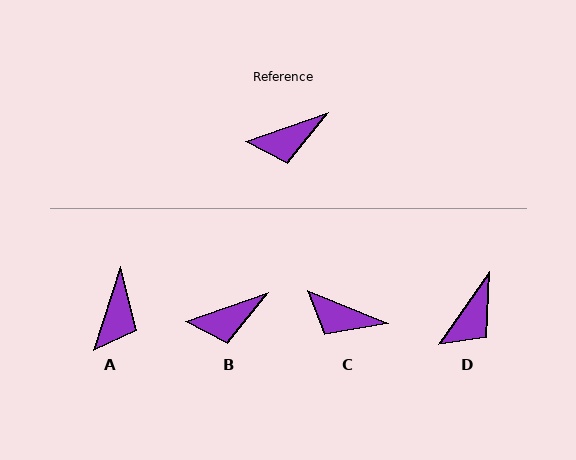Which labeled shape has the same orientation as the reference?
B.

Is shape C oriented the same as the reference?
No, it is off by about 41 degrees.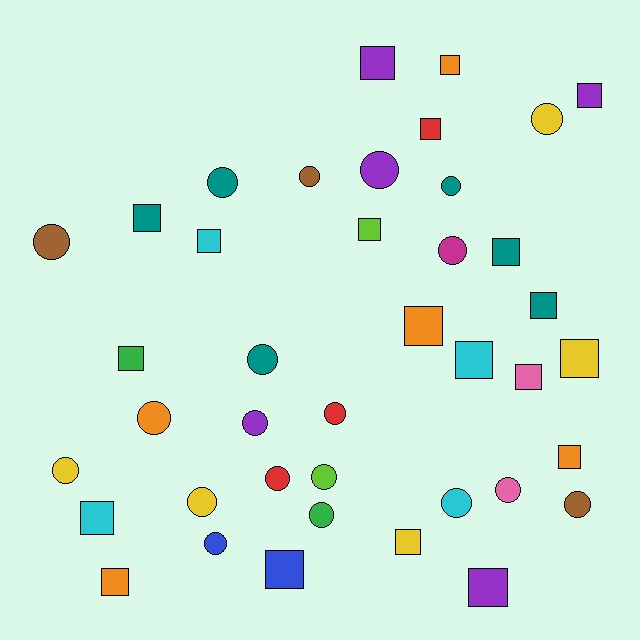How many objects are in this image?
There are 40 objects.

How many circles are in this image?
There are 20 circles.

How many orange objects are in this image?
There are 5 orange objects.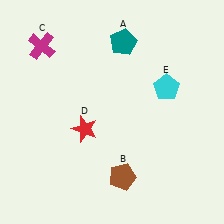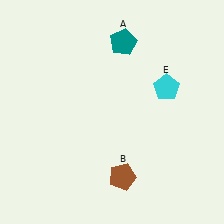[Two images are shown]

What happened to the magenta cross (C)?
The magenta cross (C) was removed in Image 2. It was in the top-left area of Image 1.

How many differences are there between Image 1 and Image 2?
There are 2 differences between the two images.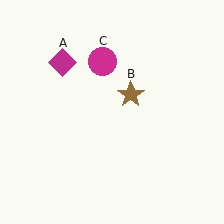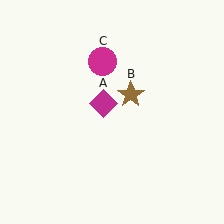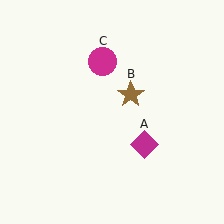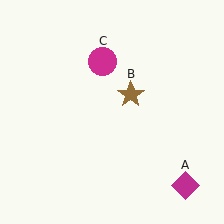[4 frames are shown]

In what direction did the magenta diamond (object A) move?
The magenta diamond (object A) moved down and to the right.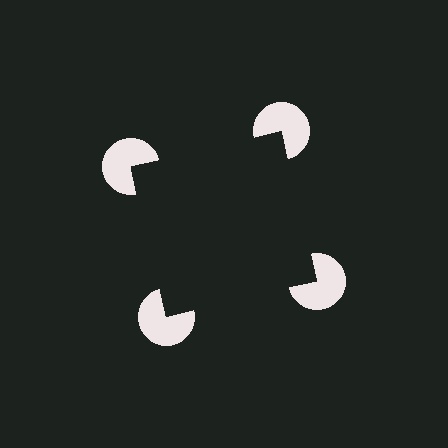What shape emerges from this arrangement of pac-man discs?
An illusory square — its edges are inferred from the aligned wedge cuts in the pac-man discs, not physically drawn.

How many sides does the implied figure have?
4 sides.